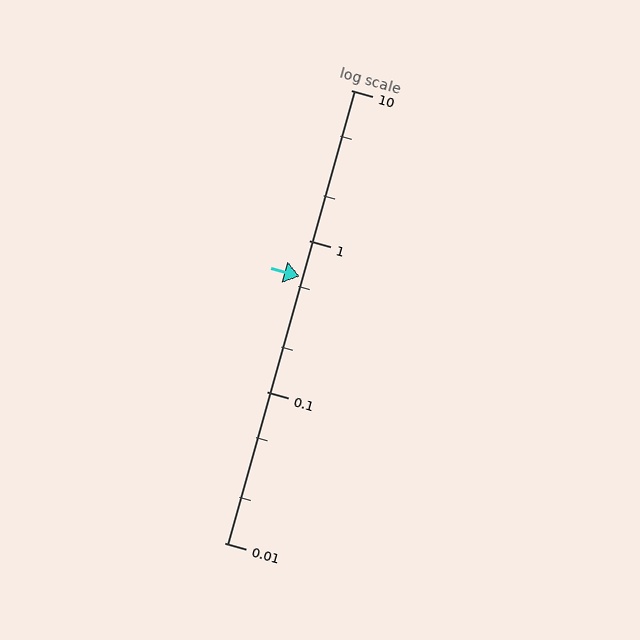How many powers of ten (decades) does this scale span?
The scale spans 3 decades, from 0.01 to 10.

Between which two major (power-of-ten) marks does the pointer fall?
The pointer is between 0.1 and 1.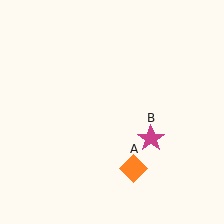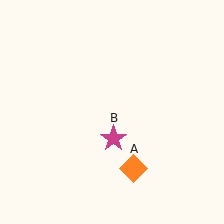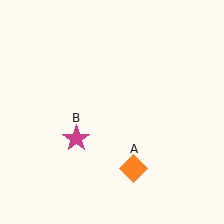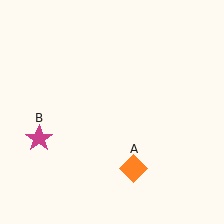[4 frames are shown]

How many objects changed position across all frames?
1 object changed position: magenta star (object B).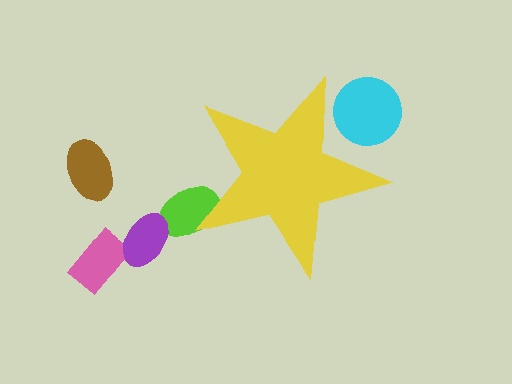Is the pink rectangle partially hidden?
No, the pink rectangle is fully visible.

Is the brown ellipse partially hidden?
No, the brown ellipse is fully visible.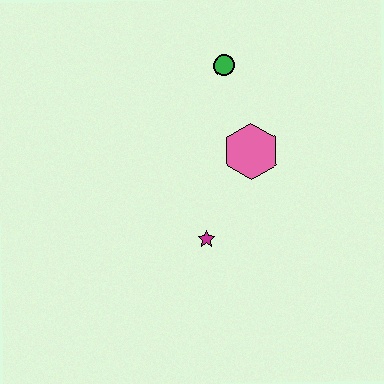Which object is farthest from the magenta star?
The green circle is farthest from the magenta star.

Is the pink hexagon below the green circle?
Yes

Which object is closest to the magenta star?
The pink hexagon is closest to the magenta star.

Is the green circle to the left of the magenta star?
No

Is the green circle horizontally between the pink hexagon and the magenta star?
Yes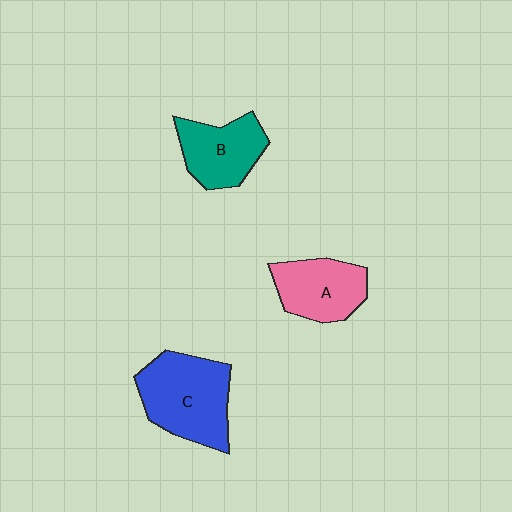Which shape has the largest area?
Shape C (blue).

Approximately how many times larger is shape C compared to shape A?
Approximately 1.4 times.